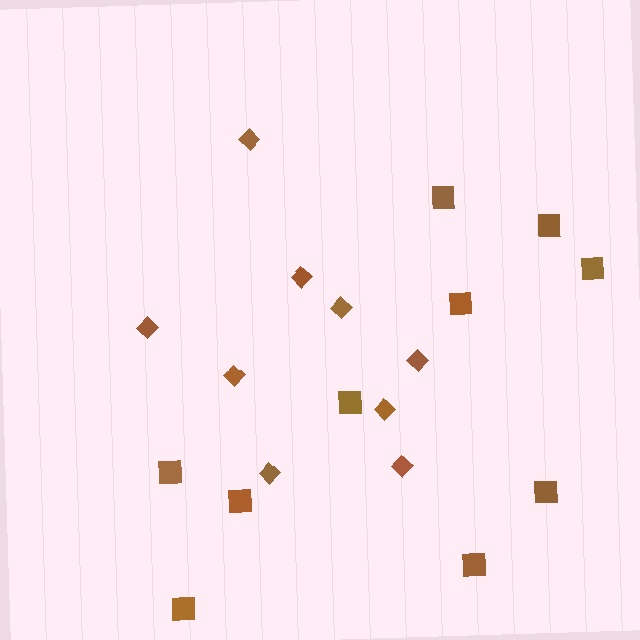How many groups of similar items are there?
There are 2 groups: one group of diamonds (9) and one group of squares (10).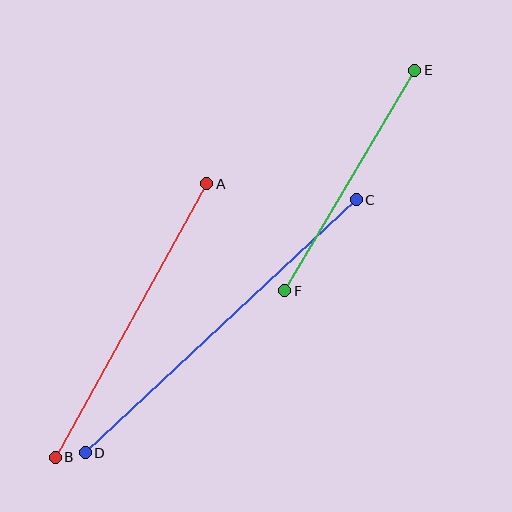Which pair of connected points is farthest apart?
Points C and D are farthest apart.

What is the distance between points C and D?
The distance is approximately 371 pixels.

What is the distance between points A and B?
The distance is approximately 313 pixels.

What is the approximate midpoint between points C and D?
The midpoint is at approximately (221, 326) pixels.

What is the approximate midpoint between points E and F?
The midpoint is at approximately (350, 180) pixels.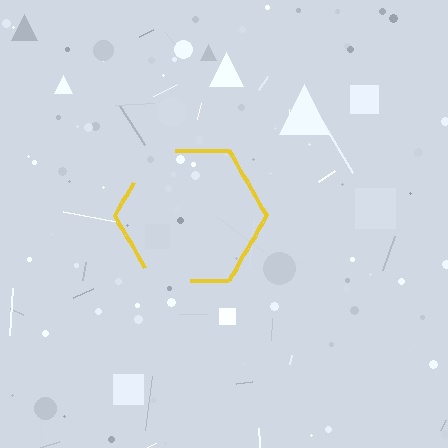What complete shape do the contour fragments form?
The contour fragments form a hexagon.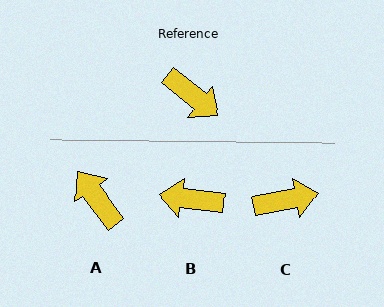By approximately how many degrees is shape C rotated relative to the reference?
Approximately 49 degrees counter-clockwise.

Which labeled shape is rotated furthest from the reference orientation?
A, about 165 degrees away.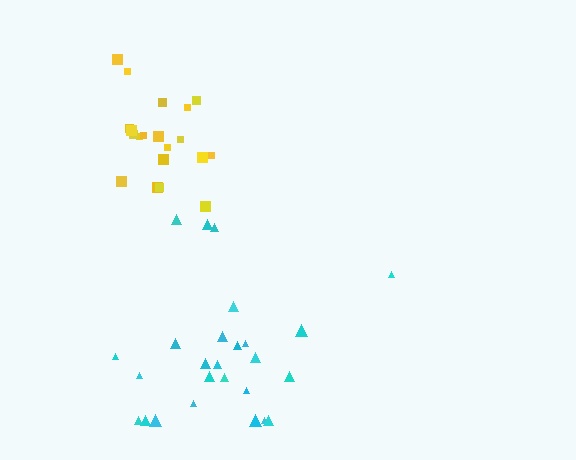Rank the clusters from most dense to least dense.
yellow, cyan.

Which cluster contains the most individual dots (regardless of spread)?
Cyan (26).